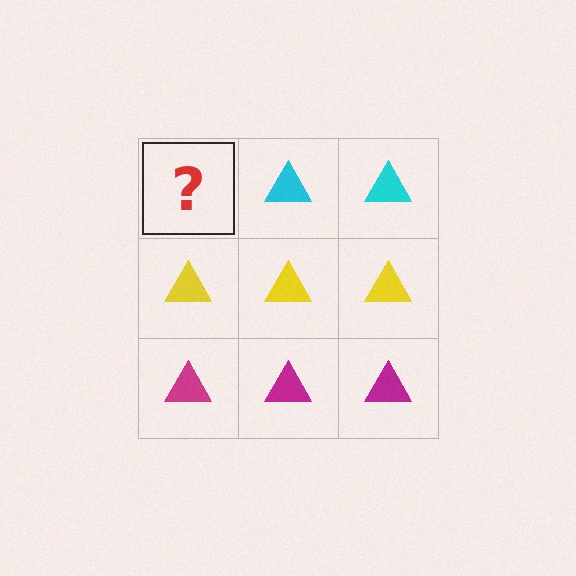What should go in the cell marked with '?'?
The missing cell should contain a cyan triangle.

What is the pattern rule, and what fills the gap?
The rule is that each row has a consistent color. The gap should be filled with a cyan triangle.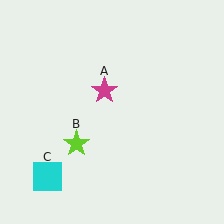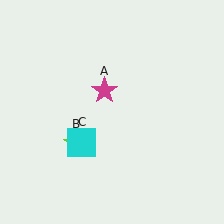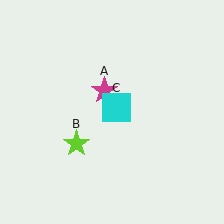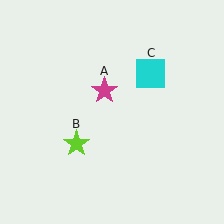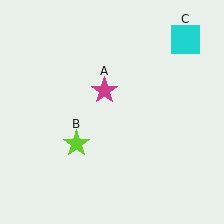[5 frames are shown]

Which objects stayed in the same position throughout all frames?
Magenta star (object A) and lime star (object B) remained stationary.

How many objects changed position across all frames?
1 object changed position: cyan square (object C).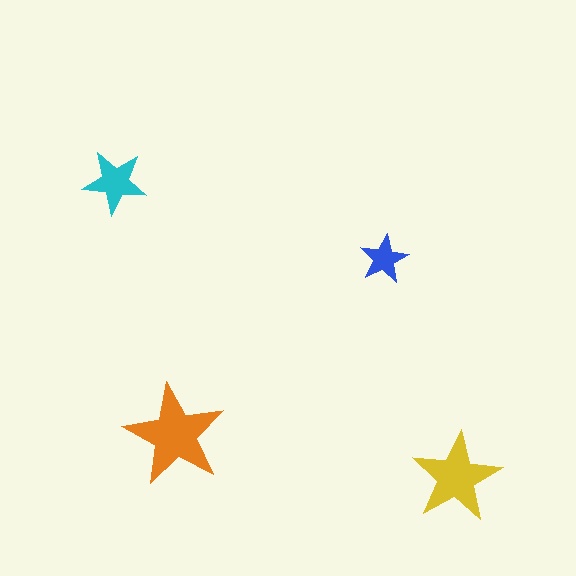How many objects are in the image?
There are 4 objects in the image.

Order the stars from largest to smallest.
the orange one, the yellow one, the cyan one, the blue one.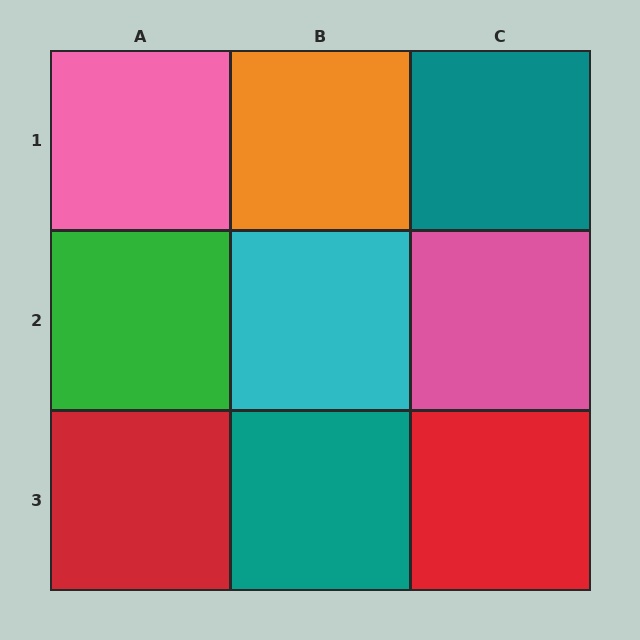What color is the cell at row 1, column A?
Pink.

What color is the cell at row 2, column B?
Cyan.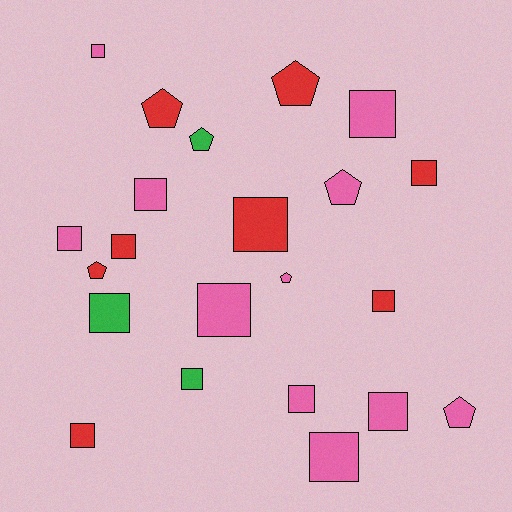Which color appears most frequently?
Pink, with 11 objects.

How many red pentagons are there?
There are 3 red pentagons.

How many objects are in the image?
There are 22 objects.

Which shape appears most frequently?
Square, with 15 objects.